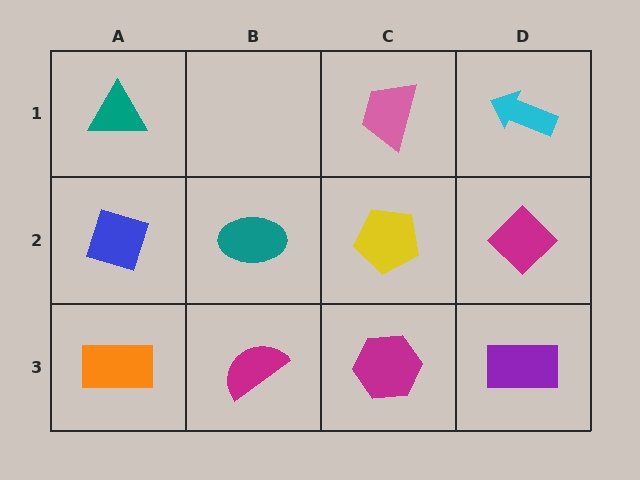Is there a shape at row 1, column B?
No, that cell is empty.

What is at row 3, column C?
A magenta hexagon.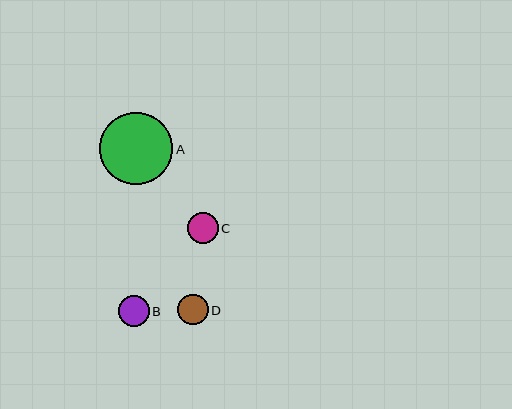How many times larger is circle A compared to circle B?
Circle A is approximately 2.3 times the size of circle B.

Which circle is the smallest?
Circle D is the smallest with a size of approximately 31 pixels.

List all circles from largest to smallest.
From largest to smallest: A, C, B, D.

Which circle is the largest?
Circle A is the largest with a size of approximately 73 pixels.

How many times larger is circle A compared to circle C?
Circle A is approximately 2.3 times the size of circle C.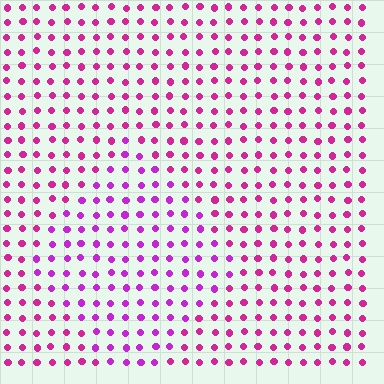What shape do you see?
I see a diamond.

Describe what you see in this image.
The image is filled with small magenta elements in a uniform arrangement. A diamond-shaped region is visible where the elements are tinted to a slightly different hue, forming a subtle color boundary.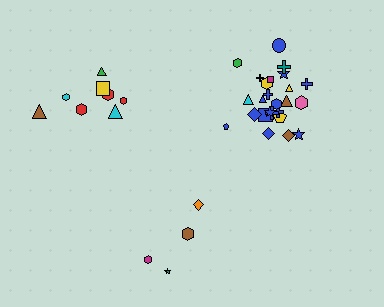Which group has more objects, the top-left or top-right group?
The top-right group.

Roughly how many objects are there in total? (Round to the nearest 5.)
Roughly 35 objects in total.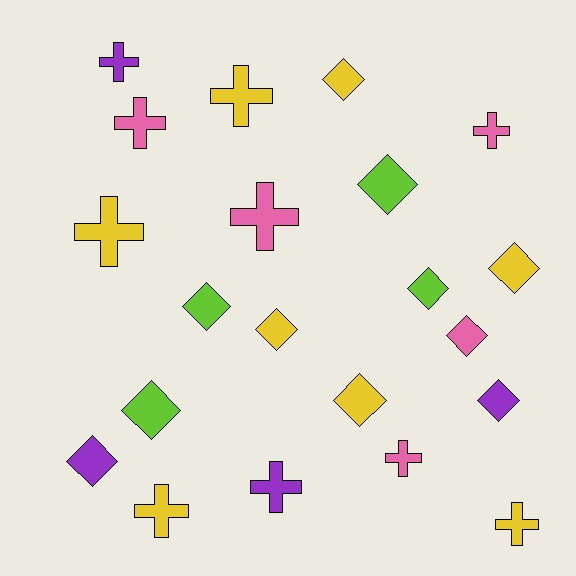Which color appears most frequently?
Yellow, with 8 objects.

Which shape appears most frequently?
Diamond, with 11 objects.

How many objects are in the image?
There are 21 objects.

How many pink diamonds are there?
There is 1 pink diamond.